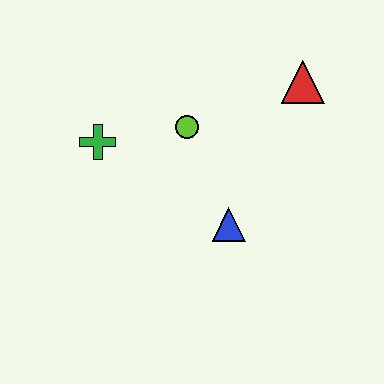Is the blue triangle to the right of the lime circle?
Yes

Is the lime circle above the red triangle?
No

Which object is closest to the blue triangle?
The lime circle is closest to the blue triangle.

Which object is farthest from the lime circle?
The red triangle is farthest from the lime circle.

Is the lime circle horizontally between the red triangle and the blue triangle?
No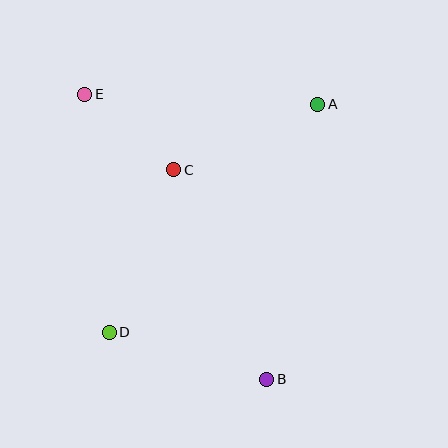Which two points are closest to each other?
Points C and E are closest to each other.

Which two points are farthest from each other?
Points B and E are farthest from each other.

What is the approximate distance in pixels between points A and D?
The distance between A and D is approximately 309 pixels.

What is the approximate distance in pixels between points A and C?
The distance between A and C is approximately 158 pixels.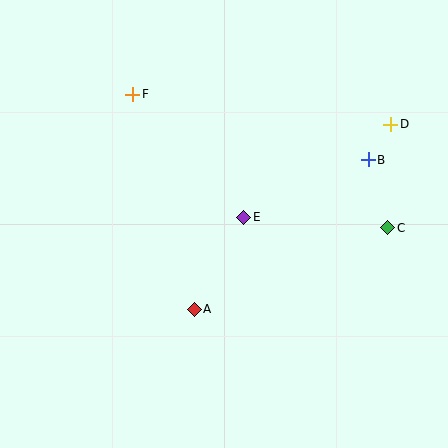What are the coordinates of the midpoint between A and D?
The midpoint between A and D is at (293, 217).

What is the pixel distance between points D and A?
The distance between D and A is 270 pixels.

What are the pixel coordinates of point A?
Point A is at (194, 309).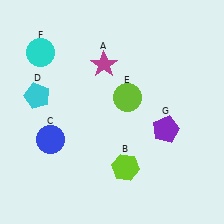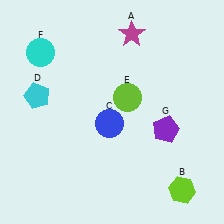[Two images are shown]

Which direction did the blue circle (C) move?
The blue circle (C) moved right.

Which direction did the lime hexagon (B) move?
The lime hexagon (B) moved right.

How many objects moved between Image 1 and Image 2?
3 objects moved between the two images.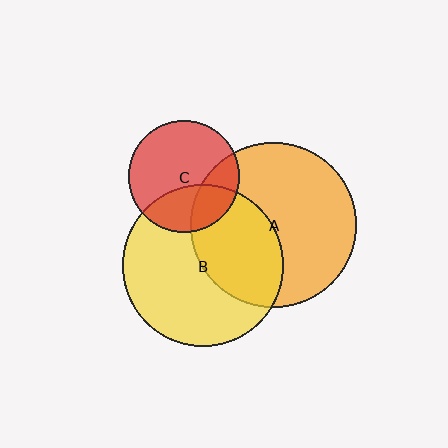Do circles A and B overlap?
Yes.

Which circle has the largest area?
Circle A (orange).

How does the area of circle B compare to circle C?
Approximately 2.1 times.